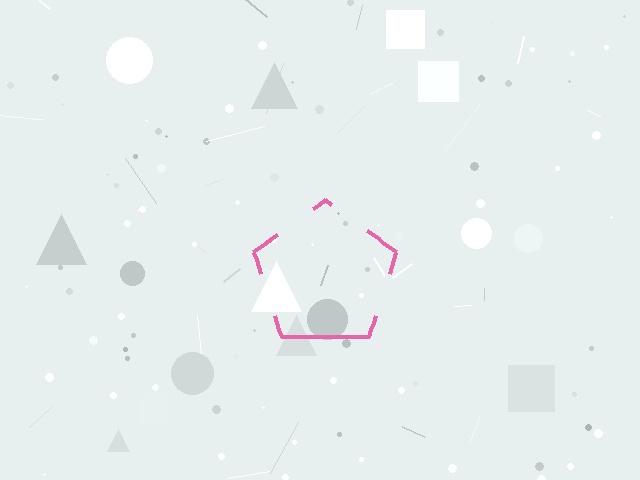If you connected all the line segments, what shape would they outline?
They would outline a pentagon.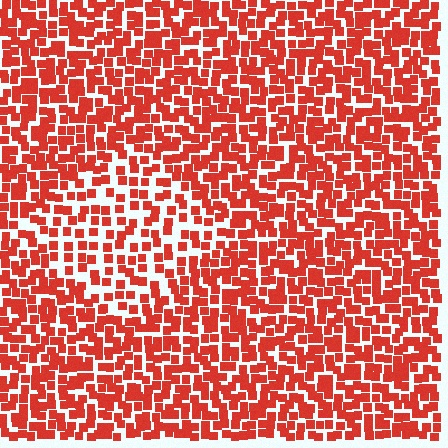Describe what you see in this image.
The image contains small red elements arranged at two different densities. A diamond-shaped region is visible where the elements are less densely packed than the surrounding area.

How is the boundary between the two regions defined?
The boundary is defined by a change in element density (approximately 1.7x ratio). All elements are the same color, size, and shape.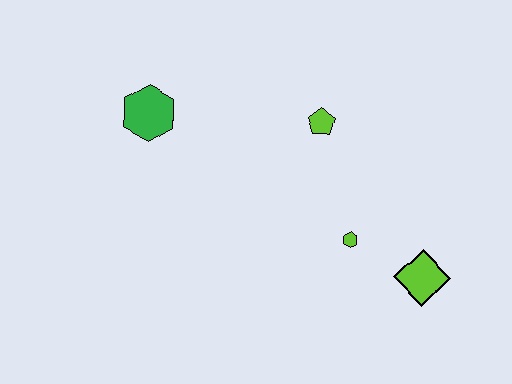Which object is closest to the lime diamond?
The lime hexagon is closest to the lime diamond.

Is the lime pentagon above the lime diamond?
Yes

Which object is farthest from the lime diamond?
The green hexagon is farthest from the lime diamond.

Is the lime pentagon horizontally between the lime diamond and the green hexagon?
Yes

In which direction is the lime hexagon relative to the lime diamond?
The lime hexagon is to the left of the lime diamond.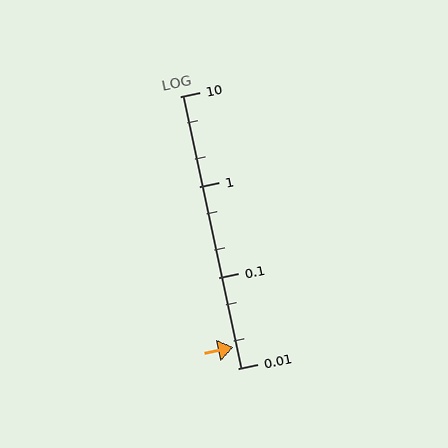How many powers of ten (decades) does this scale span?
The scale spans 3 decades, from 0.01 to 10.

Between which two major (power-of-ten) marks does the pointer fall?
The pointer is between 0.01 and 0.1.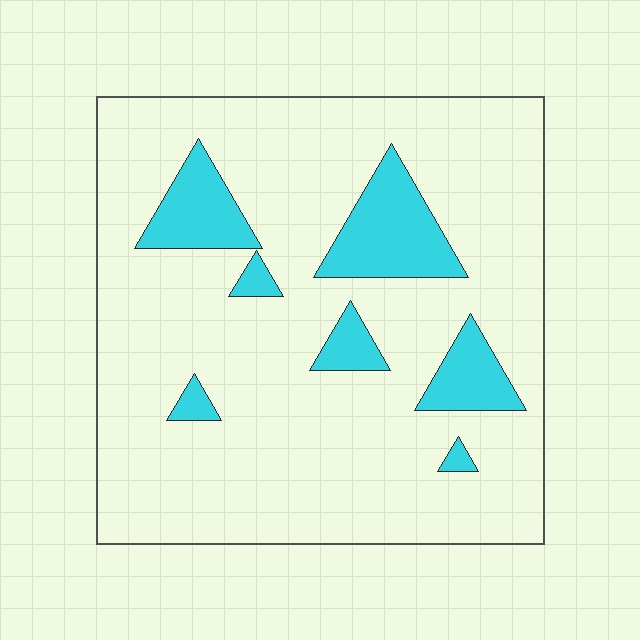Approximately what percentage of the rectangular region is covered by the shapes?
Approximately 15%.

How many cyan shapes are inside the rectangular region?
7.